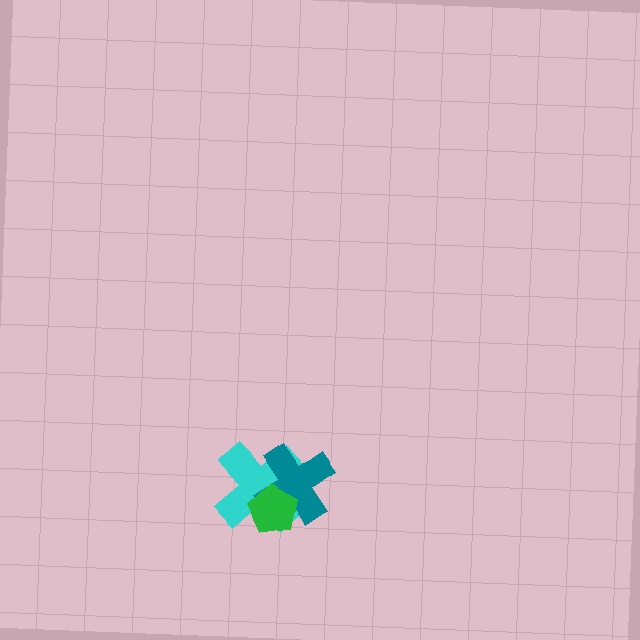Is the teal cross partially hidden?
Yes, it is partially covered by another shape.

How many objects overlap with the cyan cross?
2 objects overlap with the cyan cross.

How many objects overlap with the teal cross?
2 objects overlap with the teal cross.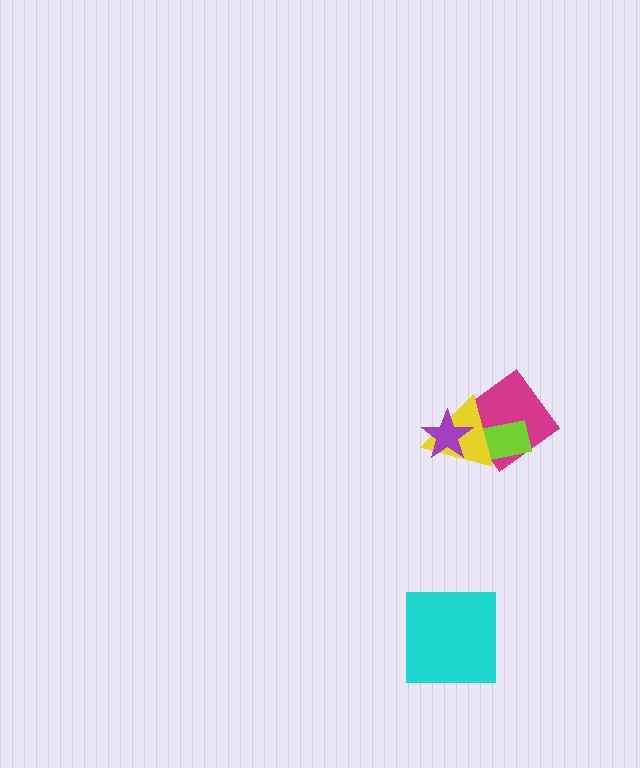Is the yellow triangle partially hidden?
Yes, it is partially covered by another shape.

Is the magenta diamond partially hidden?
Yes, it is partially covered by another shape.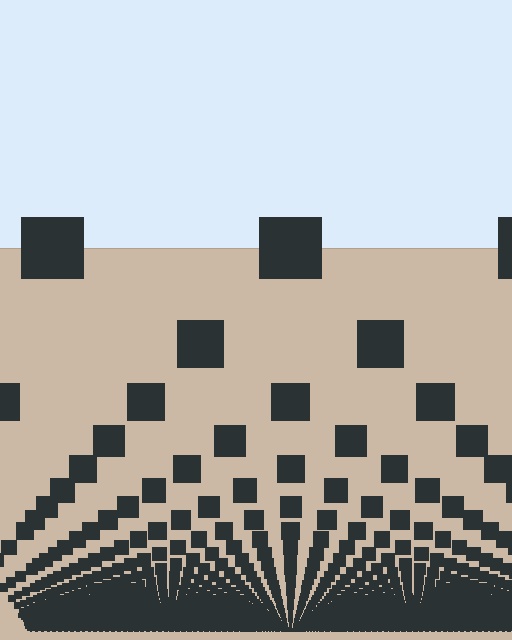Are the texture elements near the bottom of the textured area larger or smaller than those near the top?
Smaller. The gradient is inverted — elements near the bottom are smaller and denser.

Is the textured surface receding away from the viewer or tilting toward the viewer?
The surface appears to tilt toward the viewer. Texture elements get larger and sparser toward the top.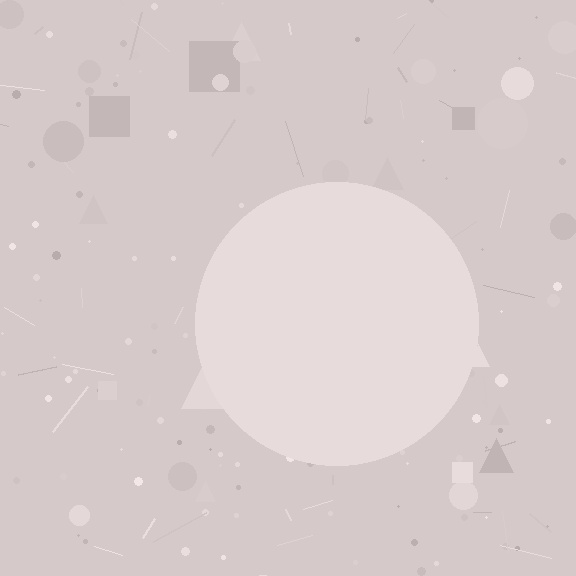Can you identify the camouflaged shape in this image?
The camouflaged shape is a circle.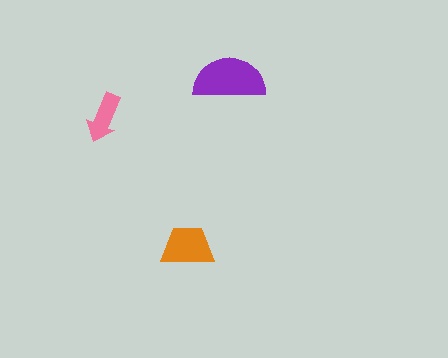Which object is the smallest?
The pink arrow.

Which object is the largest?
The purple semicircle.